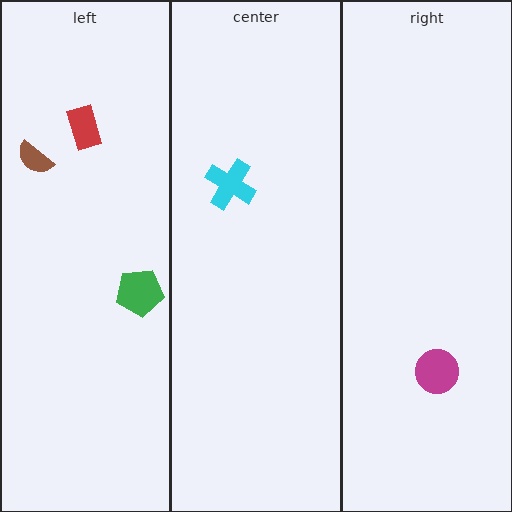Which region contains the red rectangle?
The left region.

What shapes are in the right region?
The magenta circle.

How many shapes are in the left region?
3.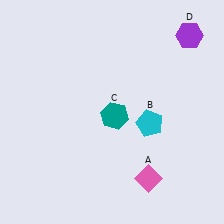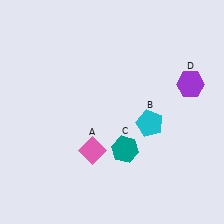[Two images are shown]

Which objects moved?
The objects that moved are: the pink diamond (A), the teal hexagon (C), the purple hexagon (D).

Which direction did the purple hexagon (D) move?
The purple hexagon (D) moved down.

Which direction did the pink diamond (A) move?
The pink diamond (A) moved left.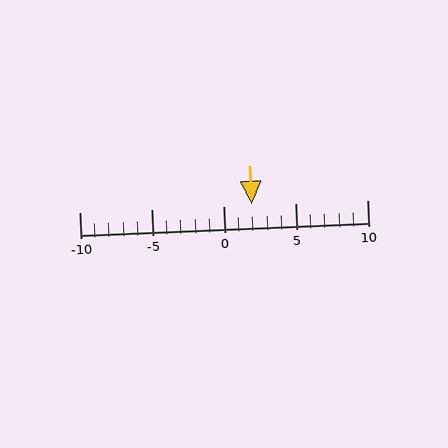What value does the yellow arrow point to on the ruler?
The yellow arrow points to approximately 2.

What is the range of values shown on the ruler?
The ruler shows values from -10 to 10.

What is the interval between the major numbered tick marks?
The major tick marks are spaced 5 units apart.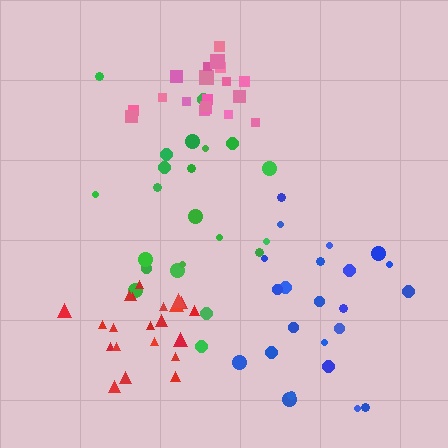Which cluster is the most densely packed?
Pink.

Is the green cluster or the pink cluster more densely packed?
Pink.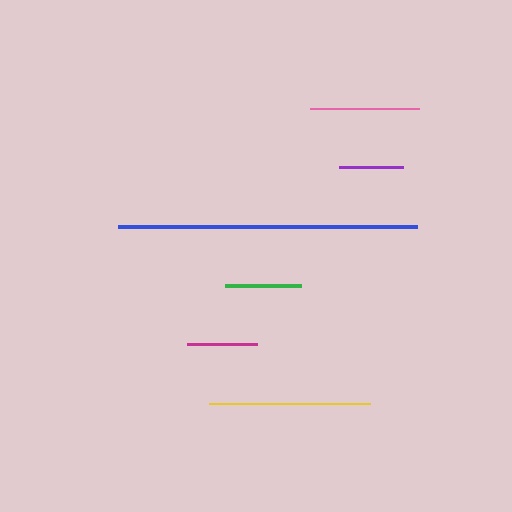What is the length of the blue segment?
The blue segment is approximately 299 pixels long.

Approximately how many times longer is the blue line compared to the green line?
The blue line is approximately 4.0 times the length of the green line.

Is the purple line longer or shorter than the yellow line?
The yellow line is longer than the purple line.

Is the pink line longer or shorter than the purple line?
The pink line is longer than the purple line.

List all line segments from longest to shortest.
From longest to shortest: blue, yellow, pink, green, magenta, purple.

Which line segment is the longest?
The blue line is the longest at approximately 299 pixels.